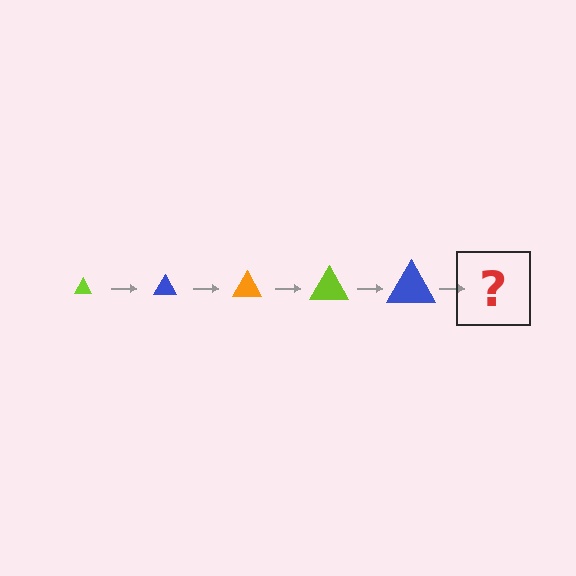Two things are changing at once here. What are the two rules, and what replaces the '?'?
The two rules are that the triangle grows larger each step and the color cycles through lime, blue, and orange. The '?' should be an orange triangle, larger than the previous one.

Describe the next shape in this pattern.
It should be an orange triangle, larger than the previous one.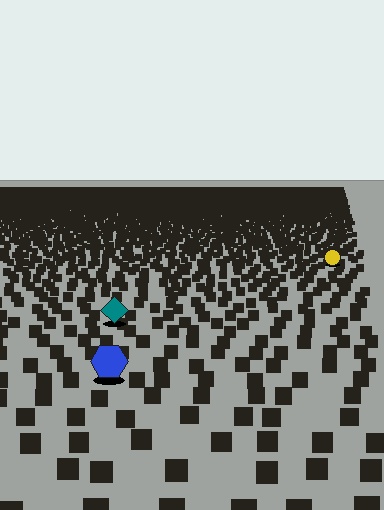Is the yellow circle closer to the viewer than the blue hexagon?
No. The blue hexagon is closer — you can tell from the texture gradient: the ground texture is coarser near it.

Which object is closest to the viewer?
The blue hexagon is closest. The texture marks near it are larger and more spread out.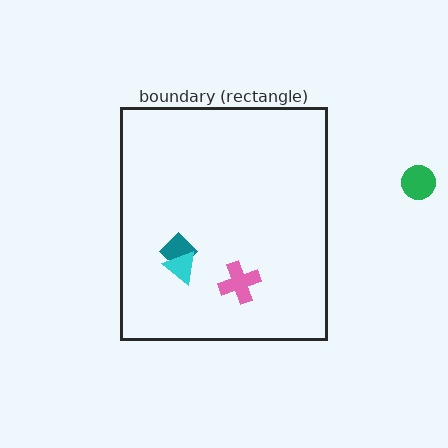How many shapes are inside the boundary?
3 inside, 1 outside.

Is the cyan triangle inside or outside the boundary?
Inside.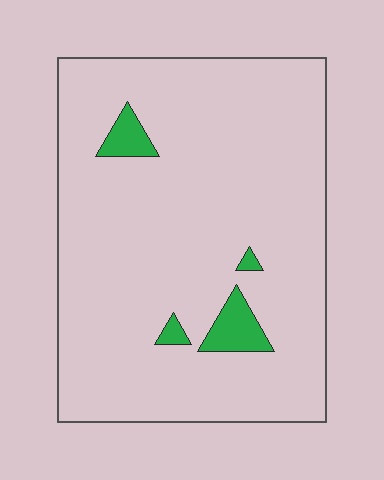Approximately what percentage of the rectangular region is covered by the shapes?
Approximately 5%.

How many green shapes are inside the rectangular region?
4.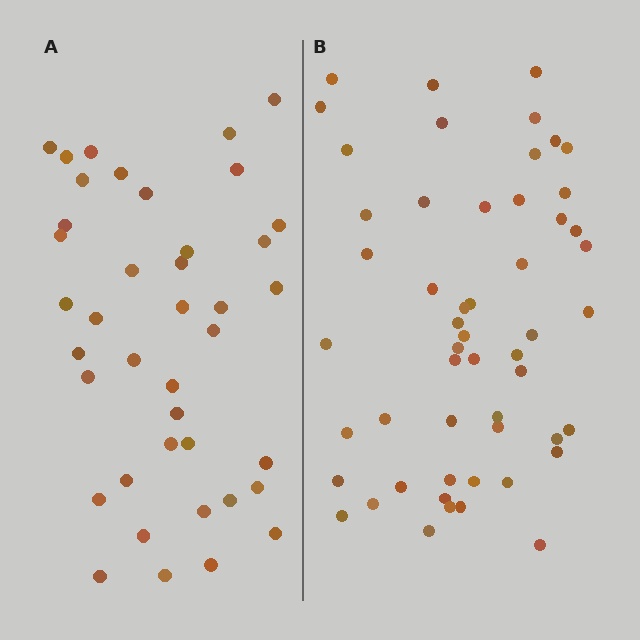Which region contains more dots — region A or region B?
Region B (the right region) has more dots.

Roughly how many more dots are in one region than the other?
Region B has approximately 15 more dots than region A.